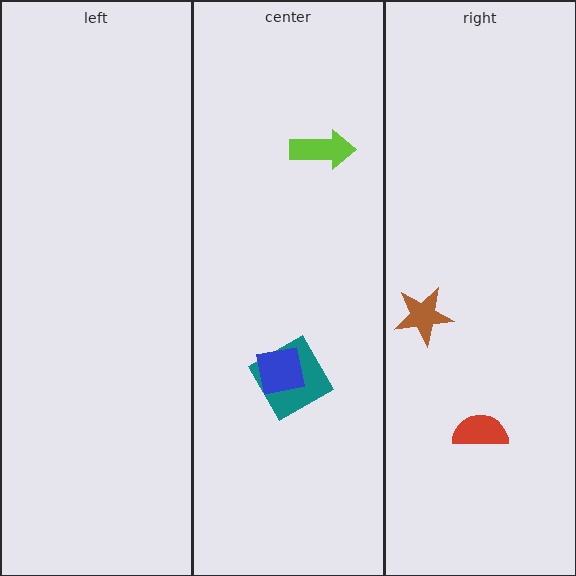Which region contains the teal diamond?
The center region.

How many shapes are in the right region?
2.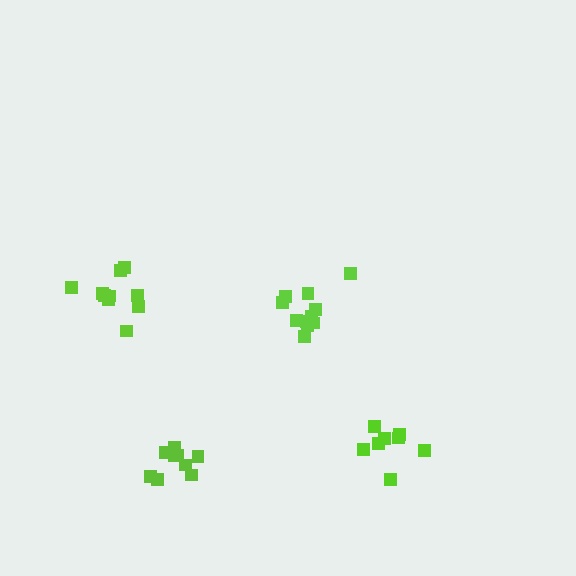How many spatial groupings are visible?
There are 4 spatial groupings.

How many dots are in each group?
Group 1: 8 dots, Group 2: 11 dots, Group 3: 10 dots, Group 4: 10 dots (39 total).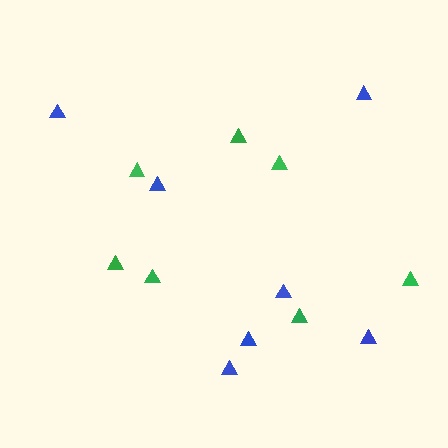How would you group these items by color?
There are 2 groups: one group of green triangles (7) and one group of blue triangles (7).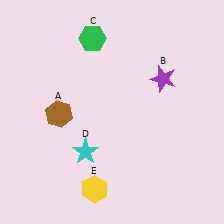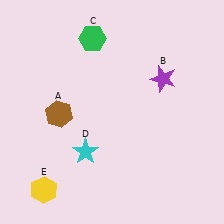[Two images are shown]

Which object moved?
The yellow hexagon (E) moved left.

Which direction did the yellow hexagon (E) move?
The yellow hexagon (E) moved left.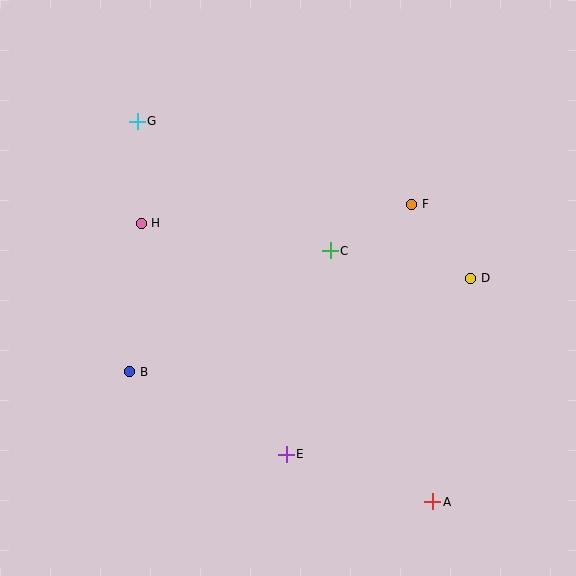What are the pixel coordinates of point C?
Point C is at (330, 251).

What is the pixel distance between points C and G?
The distance between C and G is 232 pixels.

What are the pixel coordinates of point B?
Point B is at (130, 372).